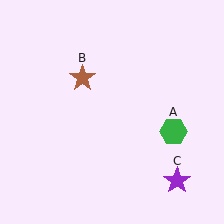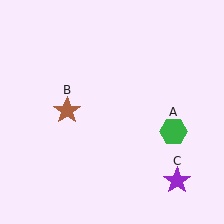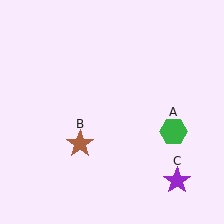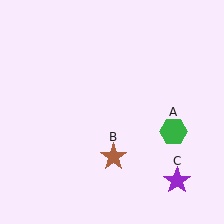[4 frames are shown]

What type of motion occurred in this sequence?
The brown star (object B) rotated counterclockwise around the center of the scene.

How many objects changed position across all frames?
1 object changed position: brown star (object B).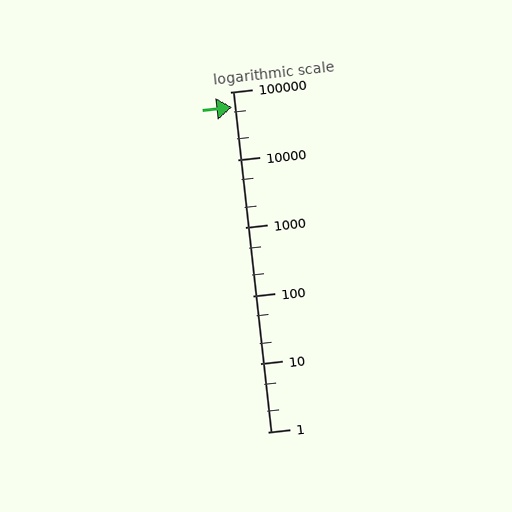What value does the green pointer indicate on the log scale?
The pointer indicates approximately 59000.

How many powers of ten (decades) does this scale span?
The scale spans 5 decades, from 1 to 100000.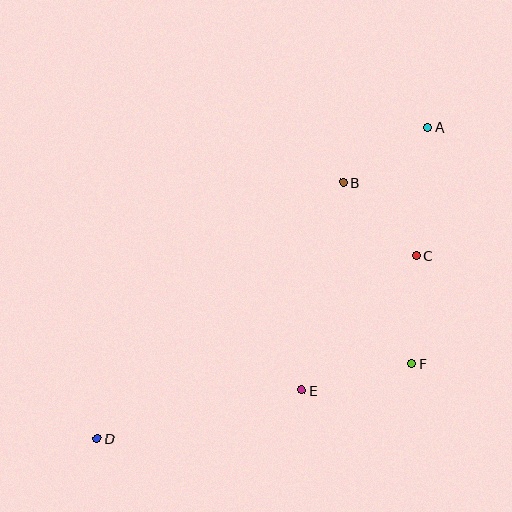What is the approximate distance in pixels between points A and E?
The distance between A and E is approximately 292 pixels.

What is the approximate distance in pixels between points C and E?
The distance between C and E is approximately 177 pixels.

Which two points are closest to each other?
Points A and B are closest to each other.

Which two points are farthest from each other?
Points A and D are farthest from each other.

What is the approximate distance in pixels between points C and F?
The distance between C and F is approximately 108 pixels.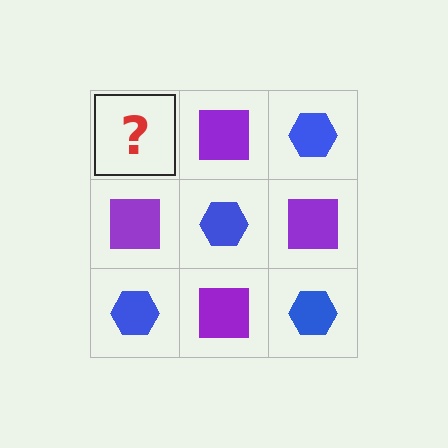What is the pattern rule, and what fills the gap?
The rule is that it alternates blue hexagon and purple square in a checkerboard pattern. The gap should be filled with a blue hexagon.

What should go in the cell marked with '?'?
The missing cell should contain a blue hexagon.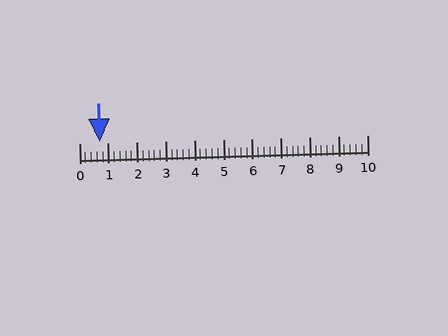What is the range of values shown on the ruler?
The ruler shows values from 0 to 10.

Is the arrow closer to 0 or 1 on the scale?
The arrow is closer to 1.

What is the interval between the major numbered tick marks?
The major tick marks are spaced 1 units apart.